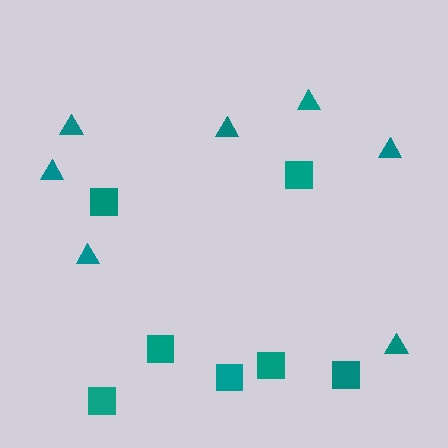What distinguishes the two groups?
There are 2 groups: one group of triangles (7) and one group of squares (7).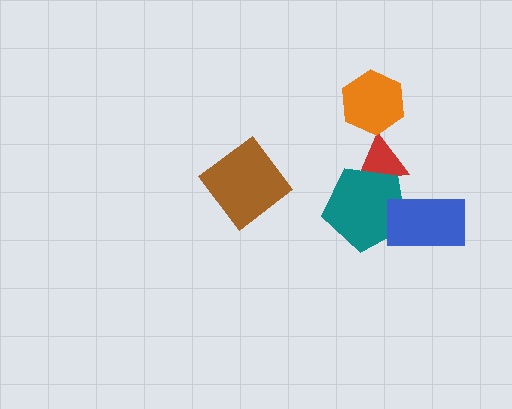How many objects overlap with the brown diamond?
0 objects overlap with the brown diamond.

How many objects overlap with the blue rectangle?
1 object overlaps with the blue rectangle.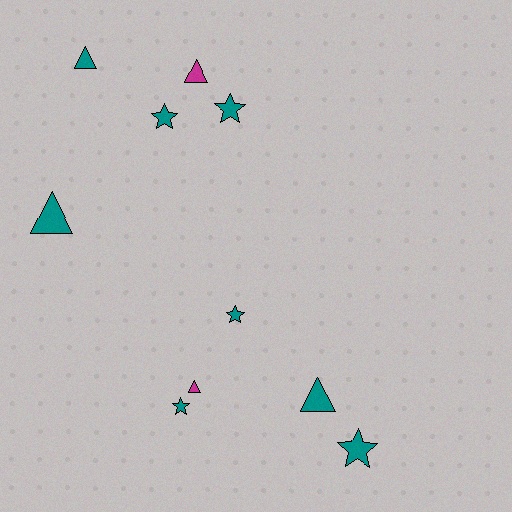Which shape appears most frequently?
Triangle, with 5 objects.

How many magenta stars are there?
There are no magenta stars.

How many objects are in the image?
There are 10 objects.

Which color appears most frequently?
Teal, with 8 objects.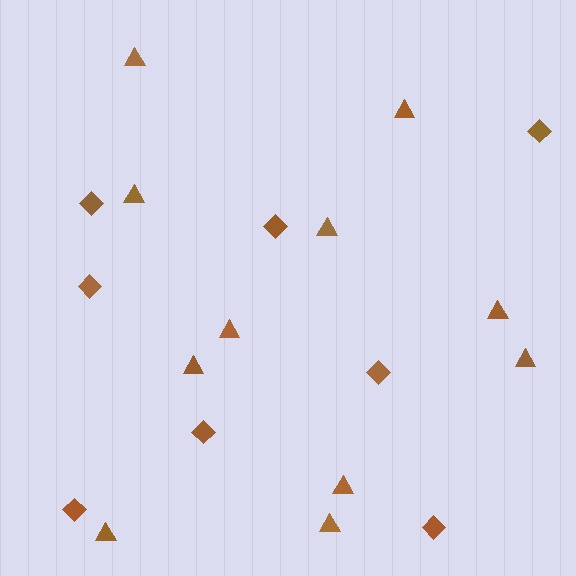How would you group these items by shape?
There are 2 groups: one group of diamonds (8) and one group of triangles (11).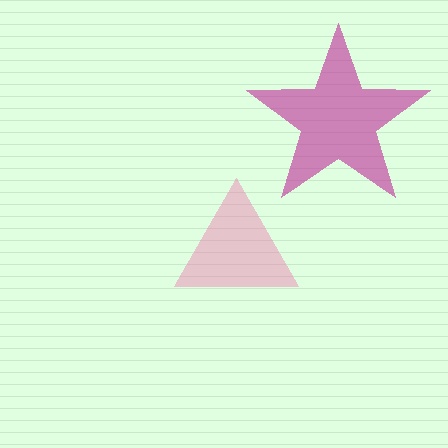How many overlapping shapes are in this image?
There are 2 overlapping shapes in the image.